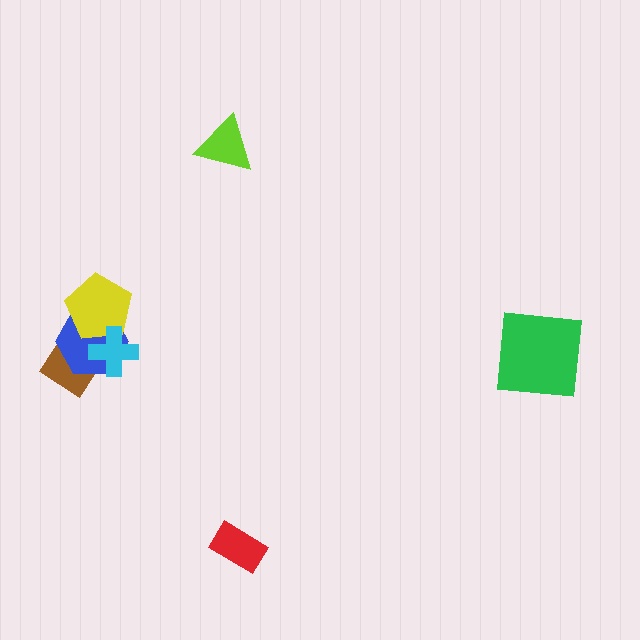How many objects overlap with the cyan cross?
3 objects overlap with the cyan cross.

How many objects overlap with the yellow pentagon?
3 objects overlap with the yellow pentagon.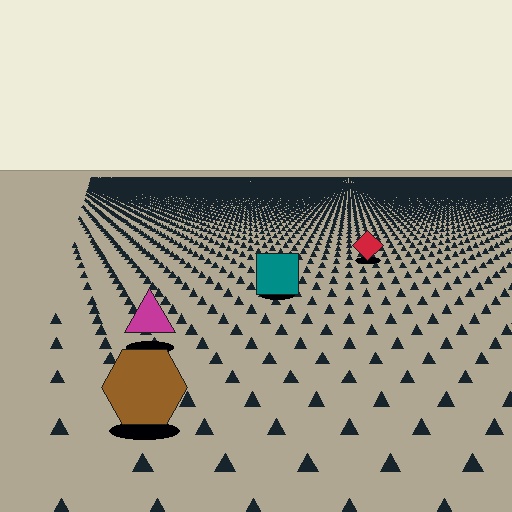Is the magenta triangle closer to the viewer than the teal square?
Yes. The magenta triangle is closer — you can tell from the texture gradient: the ground texture is coarser near it.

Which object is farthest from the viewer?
The red diamond is farthest from the viewer. It appears smaller and the ground texture around it is denser.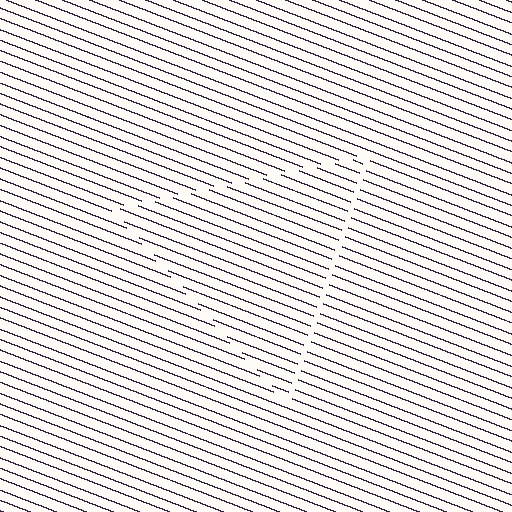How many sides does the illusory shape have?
3 sides — the line-ends trace a triangle.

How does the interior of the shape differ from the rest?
The interior of the shape contains the same grating, shifted by half a period — the contour is defined by the phase discontinuity where line-ends from the inner and outer gratings abut.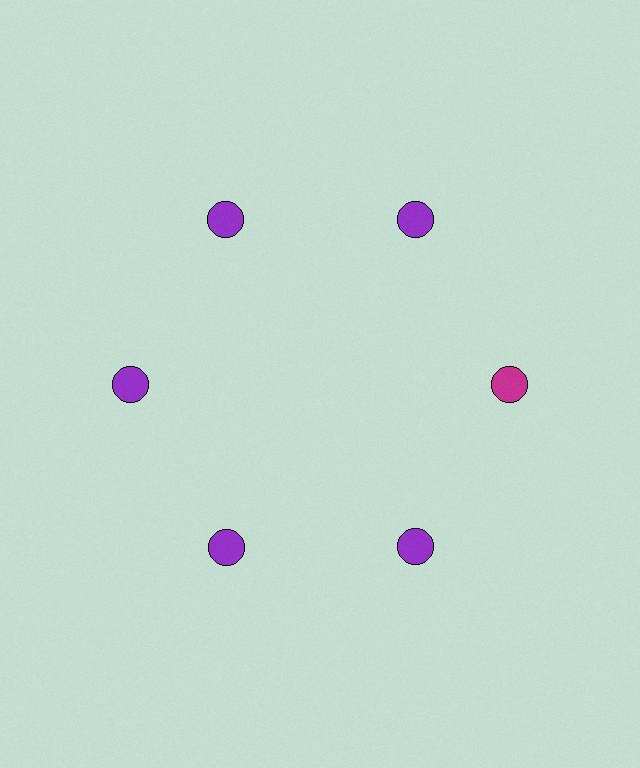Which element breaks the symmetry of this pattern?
The magenta circle at roughly the 3 o'clock position breaks the symmetry. All other shapes are purple circles.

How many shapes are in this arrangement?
There are 6 shapes arranged in a ring pattern.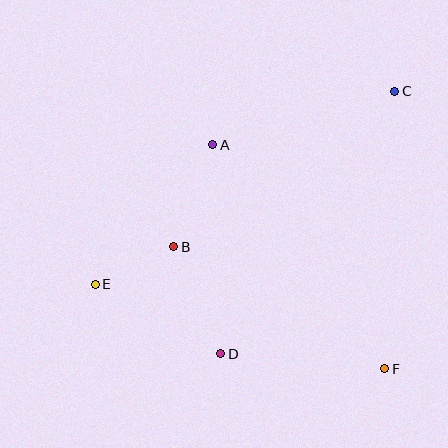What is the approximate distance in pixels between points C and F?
The distance between C and F is approximately 278 pixels.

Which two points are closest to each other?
Points B and E are closest to each other.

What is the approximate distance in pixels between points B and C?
The distance between B and C is approximately 270 pixels.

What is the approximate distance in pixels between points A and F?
The distance between A and F is approximately 282 pixels.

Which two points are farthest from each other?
Points C and E are farthest from each other.